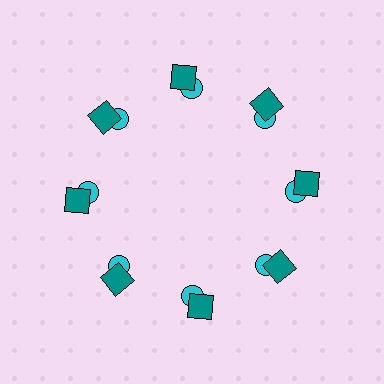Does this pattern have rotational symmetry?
Yes, this pattern has 8-fold rotational symmetry. It looks the same after rotating 45 degrees around the center.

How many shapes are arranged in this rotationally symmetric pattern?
There are 16 shapes, arranged in 8 groups of 2.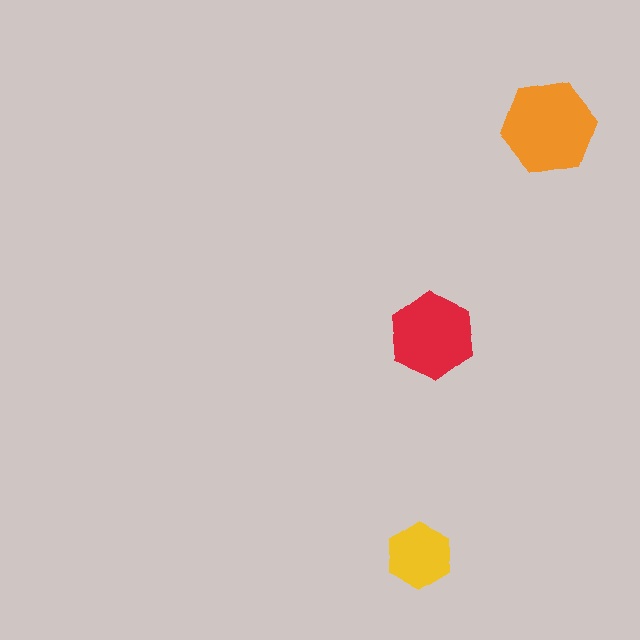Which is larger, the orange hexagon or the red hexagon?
The orange one.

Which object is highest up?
The orange hexagon is topmost.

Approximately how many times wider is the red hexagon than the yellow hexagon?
About 1.5 times wider.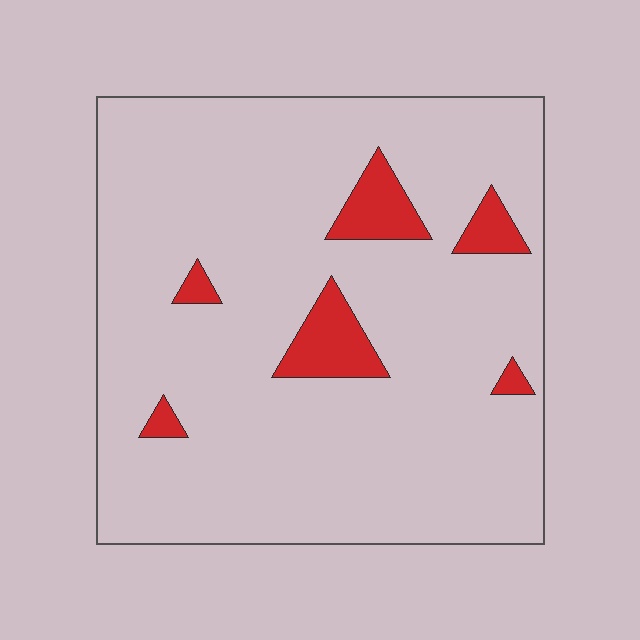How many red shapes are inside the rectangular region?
6.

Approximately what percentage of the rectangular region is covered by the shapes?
Approximately 10%.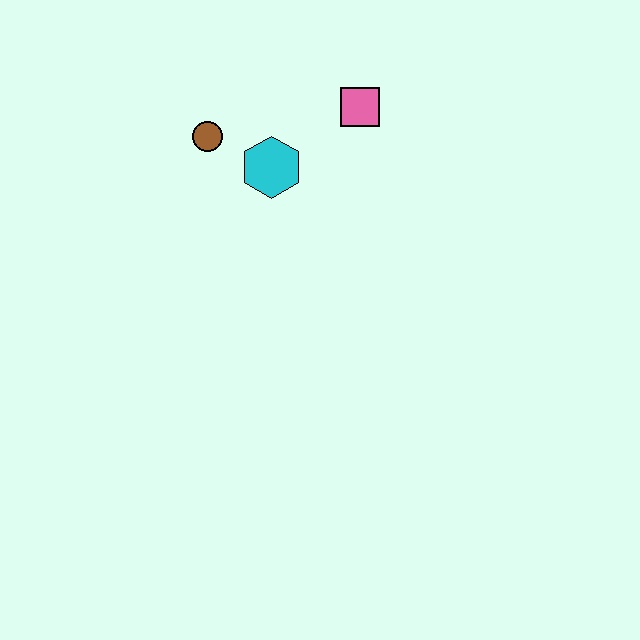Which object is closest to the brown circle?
The cyan hexagon is closest to the brown circle.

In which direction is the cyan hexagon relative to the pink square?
The cyan hexagon is to the left of the pink square.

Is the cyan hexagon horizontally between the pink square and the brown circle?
Yes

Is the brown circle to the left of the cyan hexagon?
Yes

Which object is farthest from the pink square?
The brown circle is farthest from the pink square.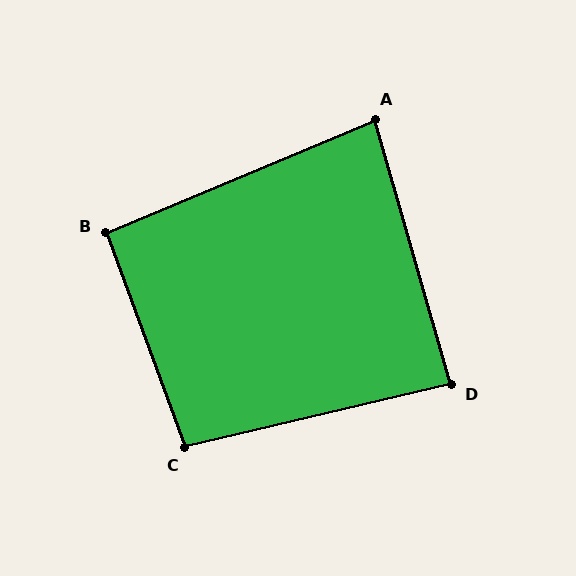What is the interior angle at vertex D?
Approximately 87 degrees (approximately right).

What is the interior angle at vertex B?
Approximately 93 degrees (approximately right).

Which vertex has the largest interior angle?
C, at approximately 97 degrees.